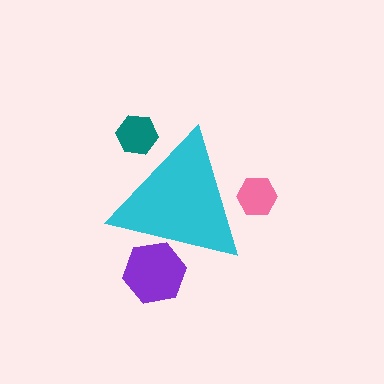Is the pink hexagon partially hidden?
Yes, the pink hexagon is partially hidden behind the cyan triangle.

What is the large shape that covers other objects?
A cyan triangle.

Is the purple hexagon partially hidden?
Yes, the purple hexagon is partially hidden behind the cyan triangle.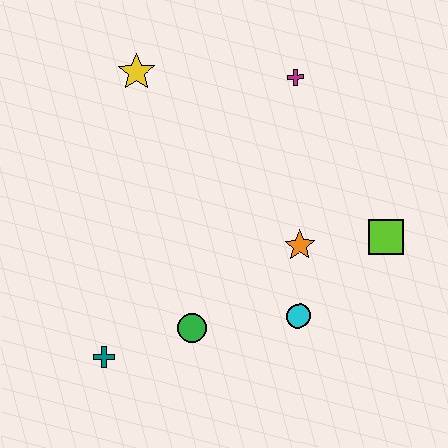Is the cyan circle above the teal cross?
Yes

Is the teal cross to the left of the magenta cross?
Yes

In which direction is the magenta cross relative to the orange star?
The magenta cross is above the orange star.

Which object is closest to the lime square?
The orange star is closest to the lime square.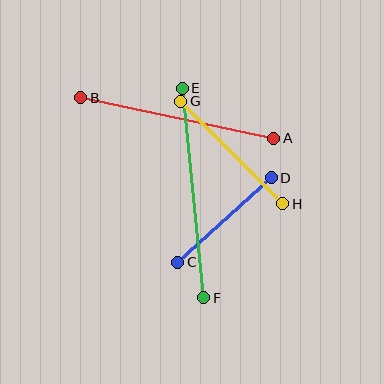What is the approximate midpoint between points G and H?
The midpoint is at approximately (232, 153) pixels.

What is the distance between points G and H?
The distance is approximately 144 pixels.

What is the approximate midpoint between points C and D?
The midpoint is at approximately (224, 220) pixels.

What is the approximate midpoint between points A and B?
The midpoint is at approximately (177, 118) pixels.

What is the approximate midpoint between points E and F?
The midpoint is at approximately (193, 193) pixels.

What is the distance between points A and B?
The distance is approximately 197 pixels.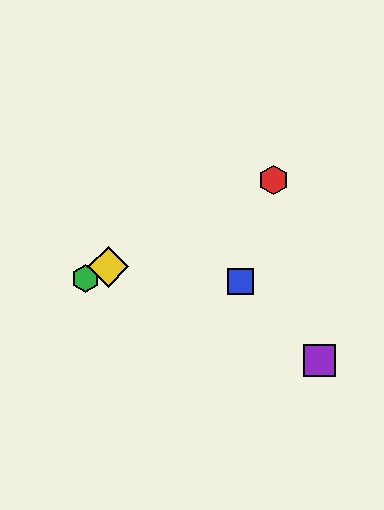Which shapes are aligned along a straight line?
The red hexagon, the green hexagon, the yellow diamond are aligned along a straight line.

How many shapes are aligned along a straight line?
3 shapes (the red hexagon, the green hexagon, the yellow diamond) are aligned along a straight line.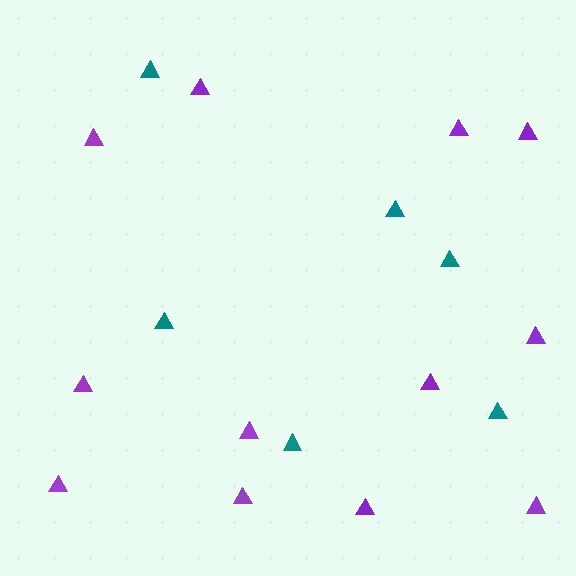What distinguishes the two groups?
There are 2 groups: one group of purple triangles (12) and one group of teal triangles (6).